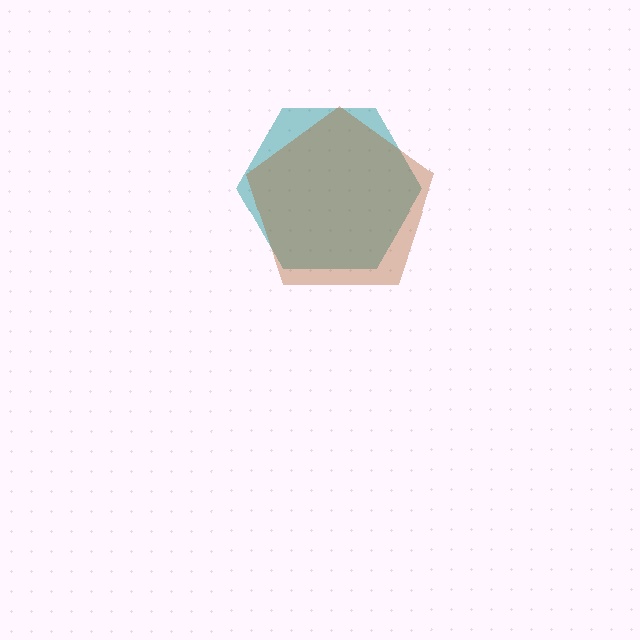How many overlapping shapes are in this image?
There are 2 overlapping shapes in the image.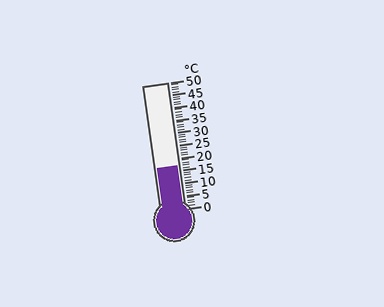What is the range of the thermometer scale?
The thermometer scale ranges from 0°C to 50°C.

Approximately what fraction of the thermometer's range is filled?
The thermometer is filled to approximately 35% of its range.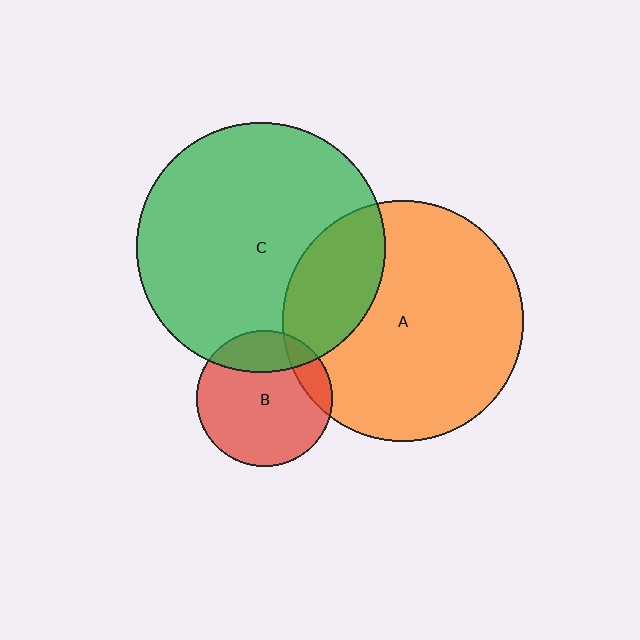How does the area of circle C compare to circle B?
Approximately 3.4 times.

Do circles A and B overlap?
Yes.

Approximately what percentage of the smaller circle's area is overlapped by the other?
Approximately 15%.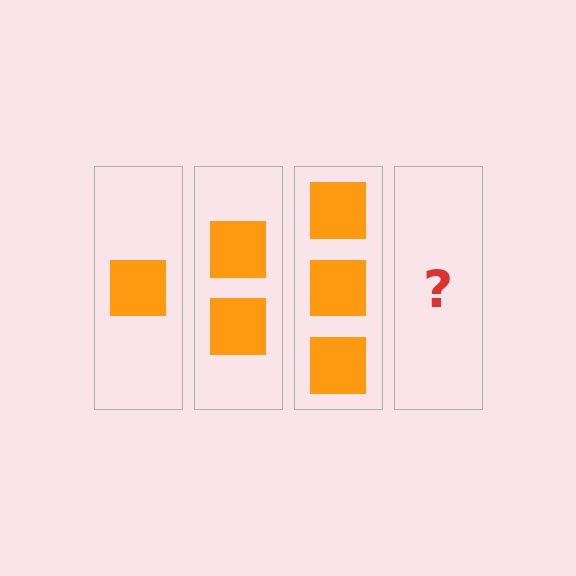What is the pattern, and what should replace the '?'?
The pattern is that each step adds one more square. The '?' should be 4 squares.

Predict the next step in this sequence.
The next step is 4 squares.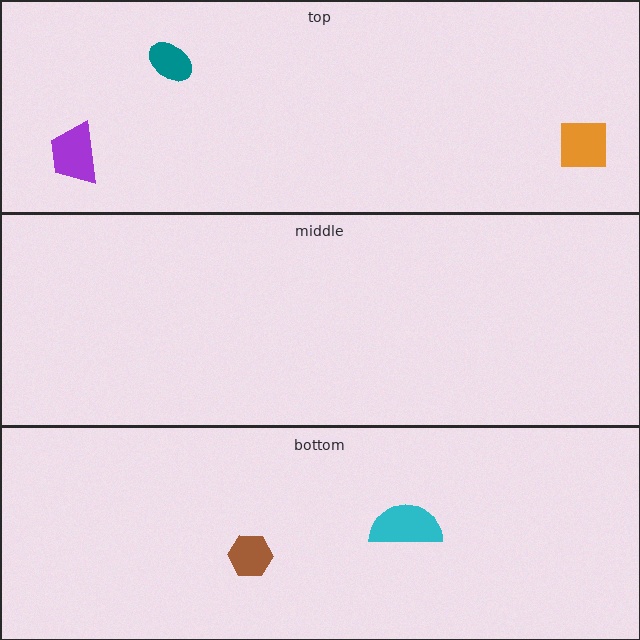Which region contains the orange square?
The top region.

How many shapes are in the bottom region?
2.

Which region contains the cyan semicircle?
The bottom region.